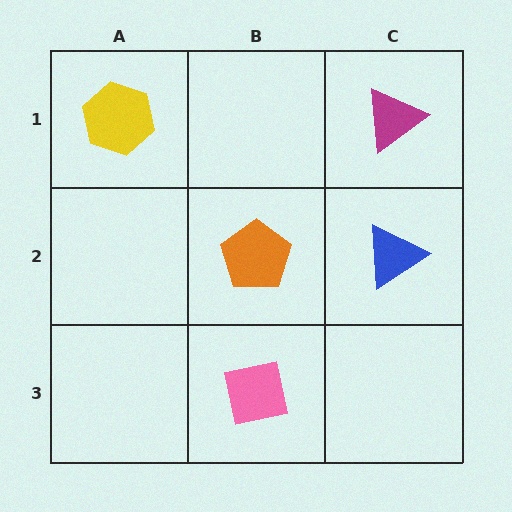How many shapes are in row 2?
2 shapes.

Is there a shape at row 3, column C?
No, that cell is empty.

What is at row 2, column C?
A blue triangle.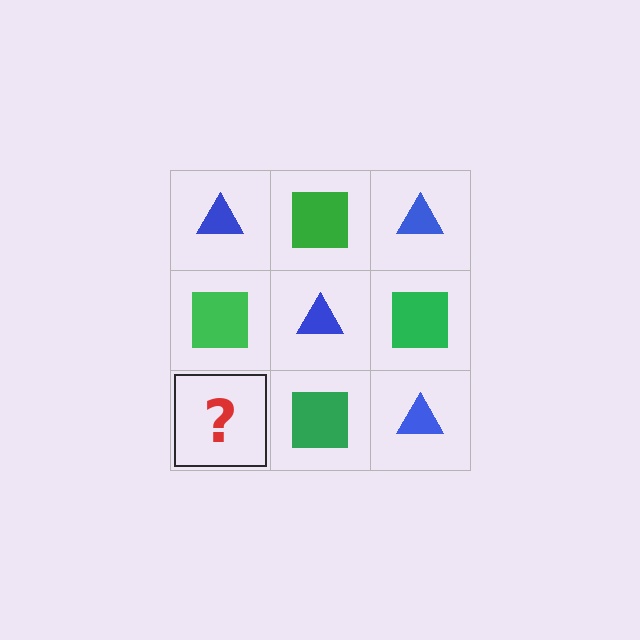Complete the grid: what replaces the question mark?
The question mark should be replaced with a blue triangle.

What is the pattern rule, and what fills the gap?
The rule is that it alternates blue triangle and green square in a checkerboard pattern. The gap should be filled with a blue triangle.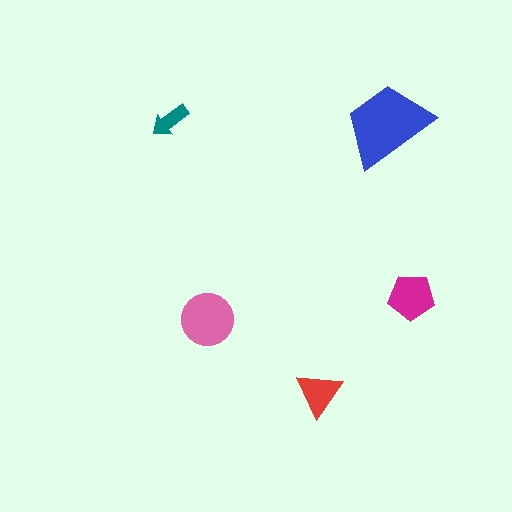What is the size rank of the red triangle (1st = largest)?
4th.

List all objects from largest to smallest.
The blue trapezoid, the pink circle, the magenta pentagon, the red triangle, the teal arrow.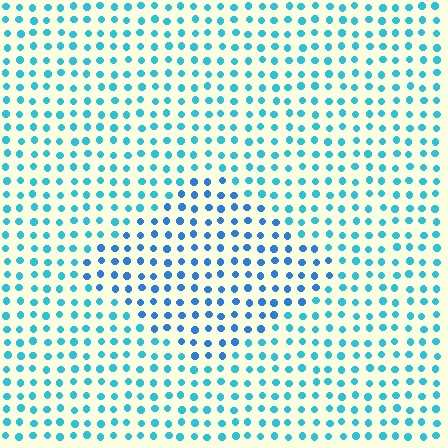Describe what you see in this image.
The image is filled with small cyan elements in a uniform arrangement. A diamond-shaped region is visible where the elements are tinted to a slightly different hue, forming a subtle color boundary.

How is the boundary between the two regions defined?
The boundary is defined purely by a slight shift in hue (about 25 degrees). Spacing, size, and orientation are identical on both sides.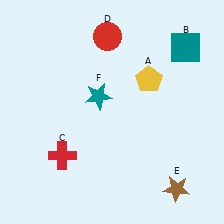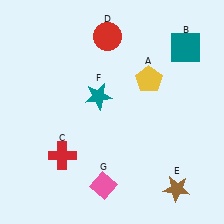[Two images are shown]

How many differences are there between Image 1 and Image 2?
There is 1 difference between the two images.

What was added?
A pink diamond (G) was added in Image 2.